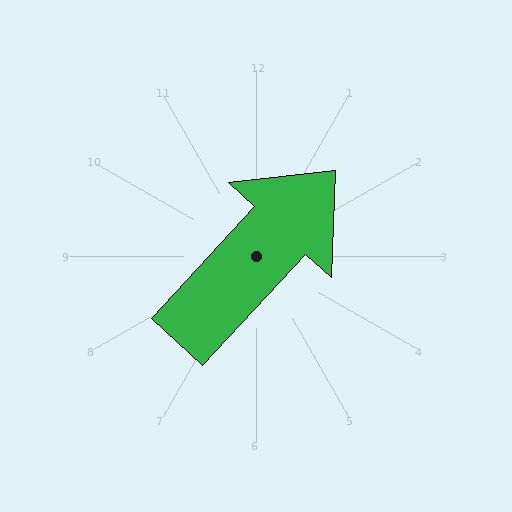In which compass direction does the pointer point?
Northeast.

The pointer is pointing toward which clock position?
Roughly 1 o'clock.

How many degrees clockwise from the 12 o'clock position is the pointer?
Approximately 43 degrees.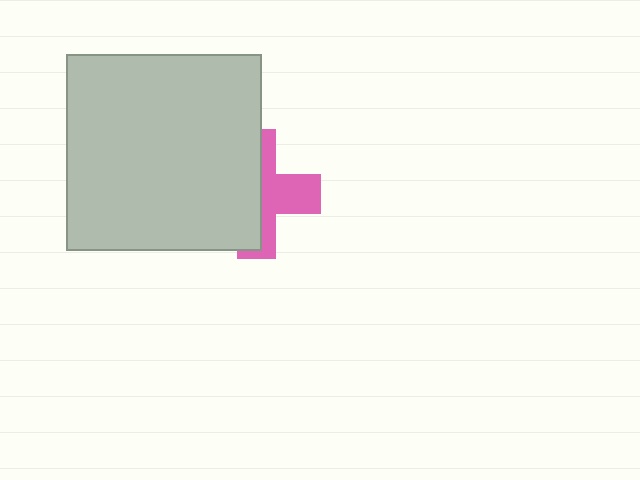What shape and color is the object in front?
The object in front is a light gray square.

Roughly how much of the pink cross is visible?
A small part of it is visible (roughly 45%).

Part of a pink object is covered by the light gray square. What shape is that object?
It is a cross.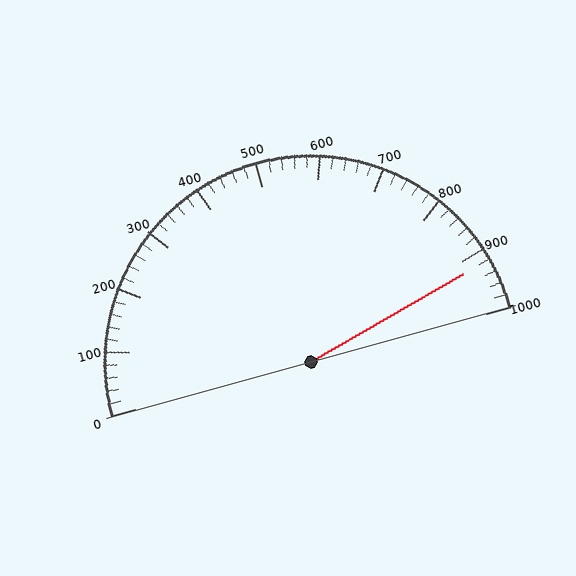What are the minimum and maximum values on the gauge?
The gauge ranges from 0 to 1000.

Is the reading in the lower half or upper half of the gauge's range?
The reading is in the upper half of the range (0 to 1000).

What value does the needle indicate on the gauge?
The needle indicates approximately 920.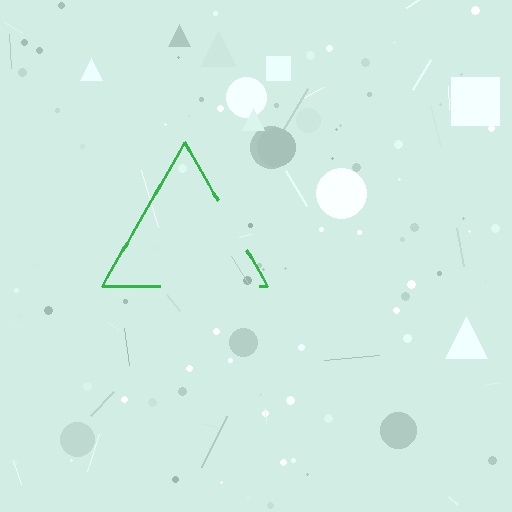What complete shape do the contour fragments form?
The contour fragments form a triangle.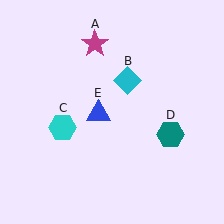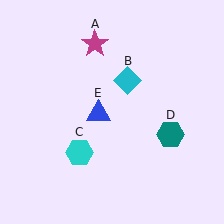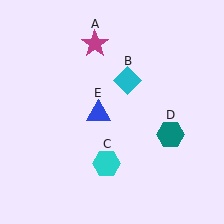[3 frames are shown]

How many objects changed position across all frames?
1 object changed position: cyan hexagon (object C).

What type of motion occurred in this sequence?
The cyan hexagon (object C) rotated counterclockwise around the center of the scene.